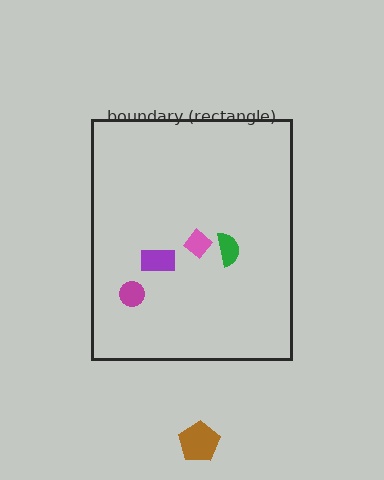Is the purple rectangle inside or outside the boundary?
Inside.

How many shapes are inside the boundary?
4 inside, 1 outside.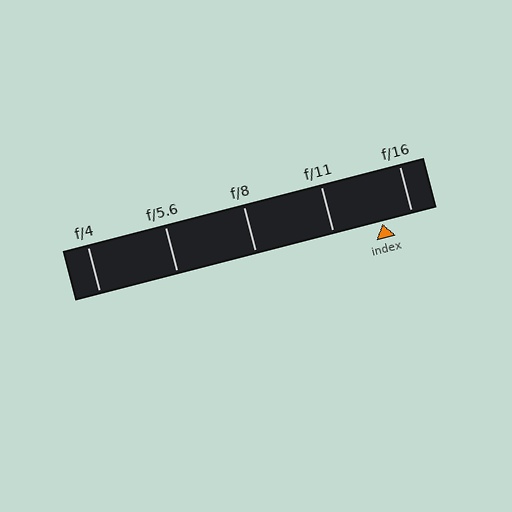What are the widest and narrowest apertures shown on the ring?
The widest aperture shown is f/4 and the narrowest is f/16.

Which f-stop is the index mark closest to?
The index mark is closest to f/16.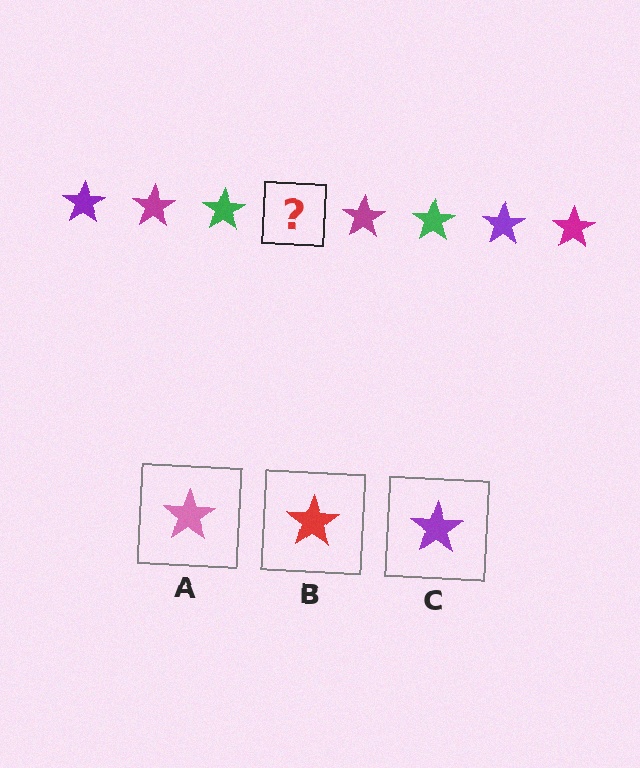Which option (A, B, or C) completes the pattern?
C.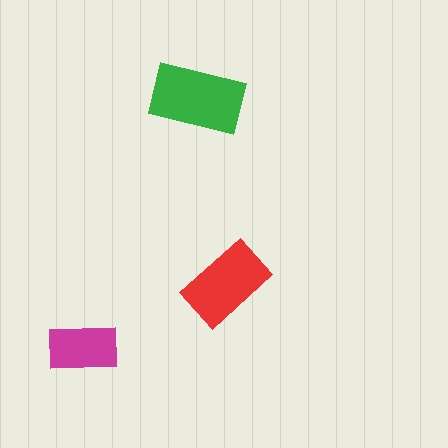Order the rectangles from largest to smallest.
the green one, the red one, the magenta one.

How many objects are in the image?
There are 3 objects in the image.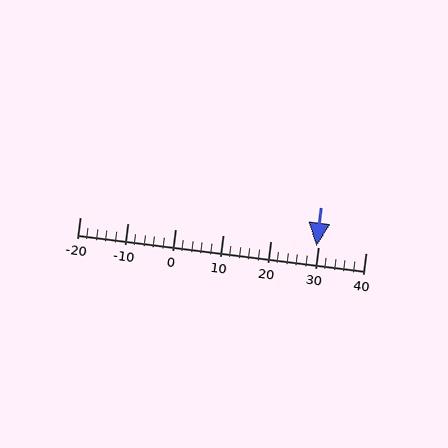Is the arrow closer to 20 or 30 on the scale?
The arrow is closer to 30.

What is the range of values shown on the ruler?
The ruler shows values from -20 to 40.